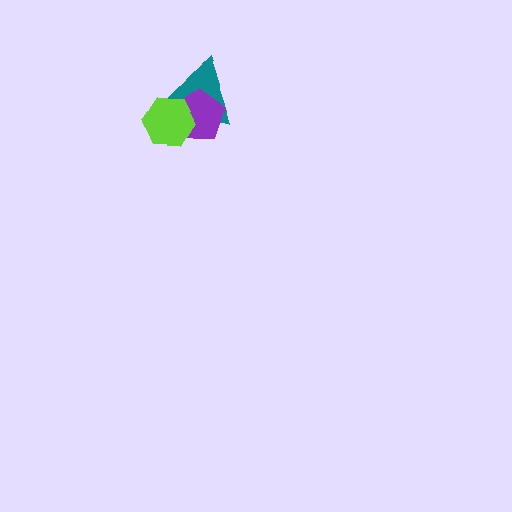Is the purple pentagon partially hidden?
Yes, it is partially covered by another shape.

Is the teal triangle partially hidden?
Yes, it is partially covered by another shape.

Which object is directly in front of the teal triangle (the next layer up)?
The purple pentagon is directly in front of the teal triangle.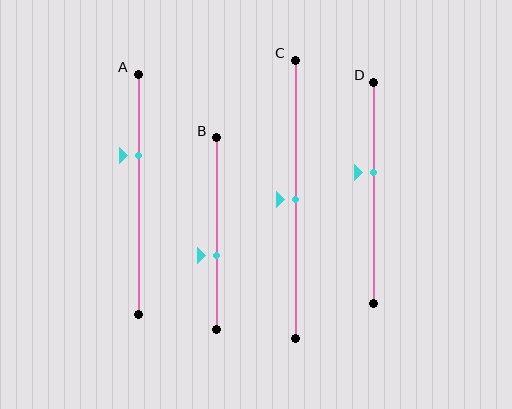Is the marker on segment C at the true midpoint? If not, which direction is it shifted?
Yes, the marker on segment C is at the true midpoint.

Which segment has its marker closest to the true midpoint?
Segment C has its marker closest to the true midpoint.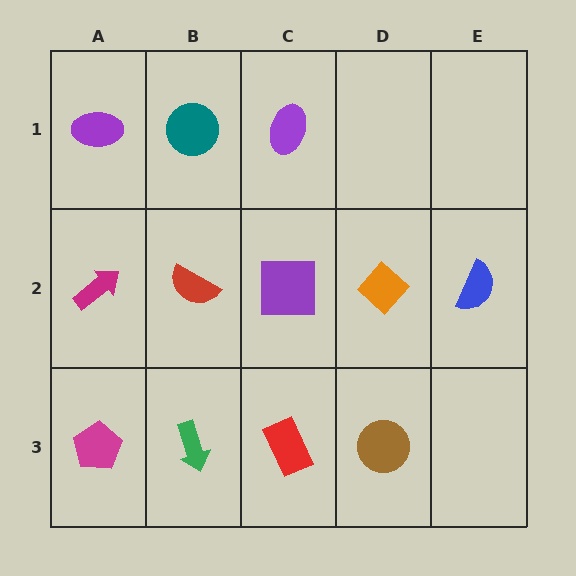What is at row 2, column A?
A magenta arrow.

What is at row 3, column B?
A green arrow.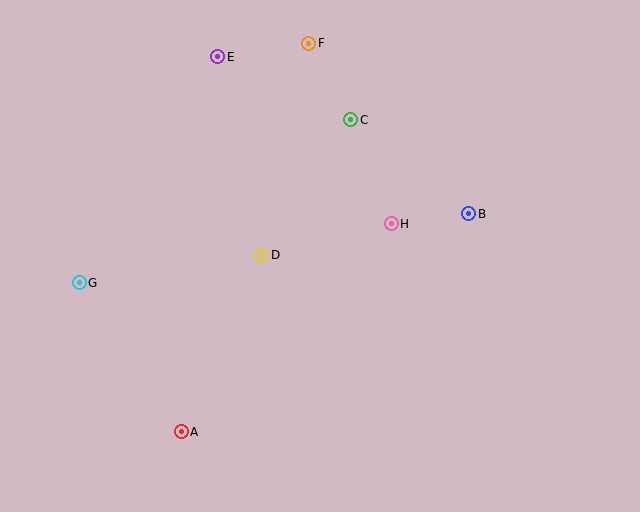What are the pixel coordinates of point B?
Point B is at (468, 214).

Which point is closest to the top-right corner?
Point B is closest to the top-right corner.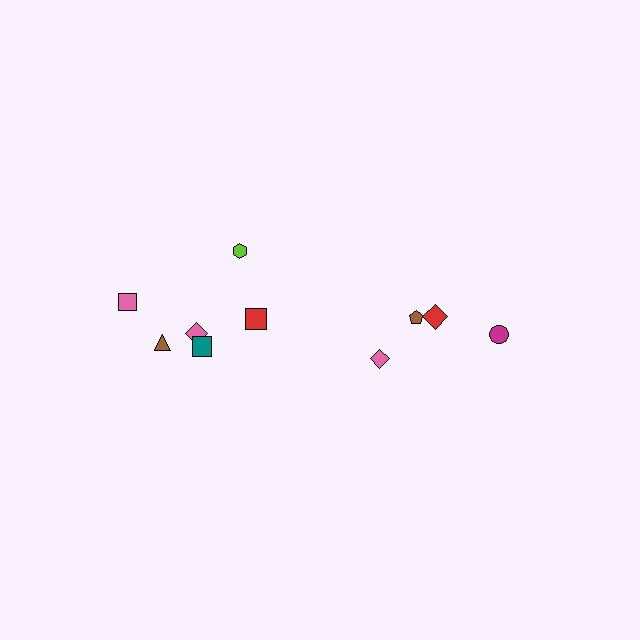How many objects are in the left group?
There are 6 objects.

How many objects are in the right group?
There are 4 objects.